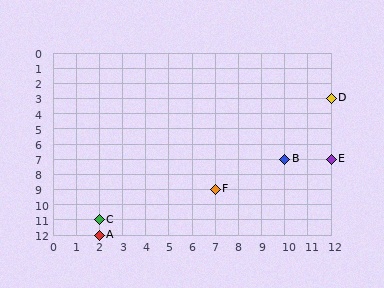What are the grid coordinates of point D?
Point D is at grid coordinates (12, 3).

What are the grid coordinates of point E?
Point E is at grid coordinates (12, 7).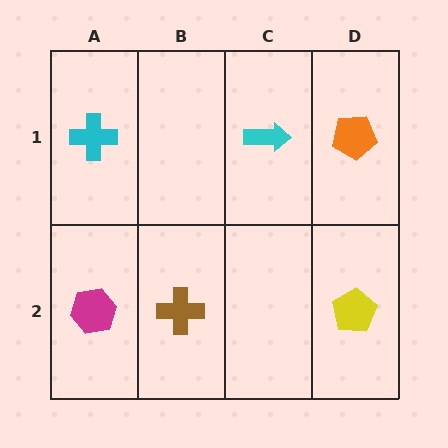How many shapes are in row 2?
3 shapes.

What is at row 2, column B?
A brown cross.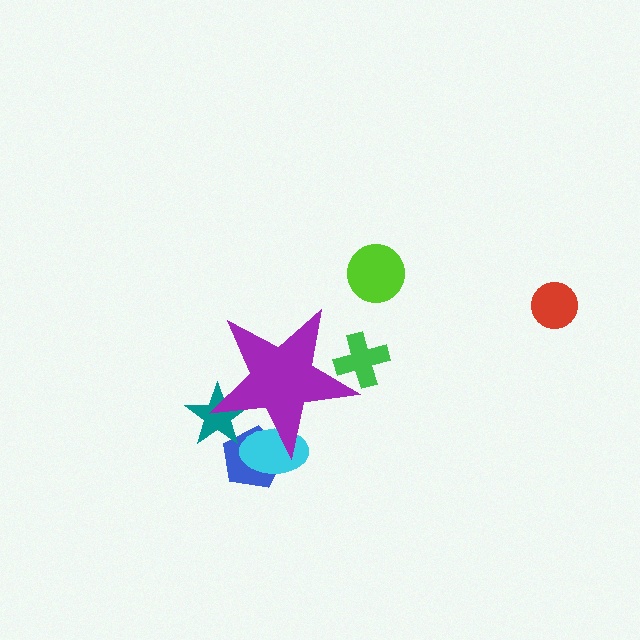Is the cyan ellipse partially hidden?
Yes, the cyan ellipse is partially hidden behind the purple star.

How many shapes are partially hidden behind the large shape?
4 shapes are partially hidden.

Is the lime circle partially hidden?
No, the lime circle is fully visible.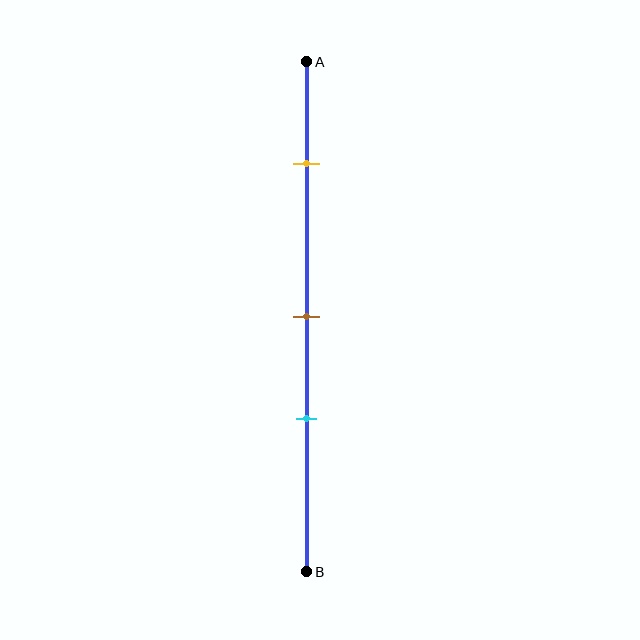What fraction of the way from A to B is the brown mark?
The brown mark is approximately 50% (0.5) of the way from A to B.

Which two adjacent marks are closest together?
The brown and cyan marks are the closest adjacent pair.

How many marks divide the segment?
There are 3 marks dividing the segment.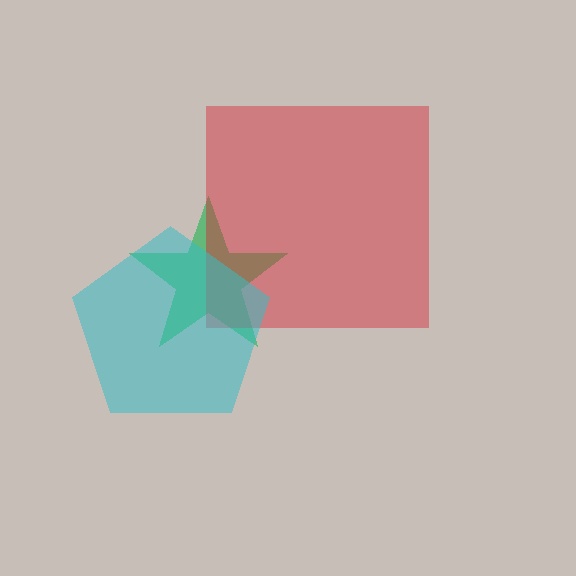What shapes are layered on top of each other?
The layered shapes are: a green star, a red square, a cyan pentagon.